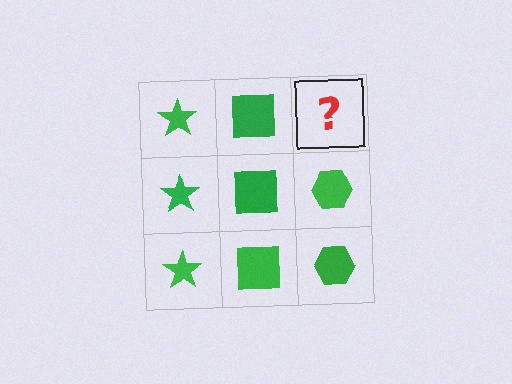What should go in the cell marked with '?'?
The missing cell should contain a green hexagon.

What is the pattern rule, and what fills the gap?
The rule is that each column has a consistent shape. The gap should be filled with a green hexagon.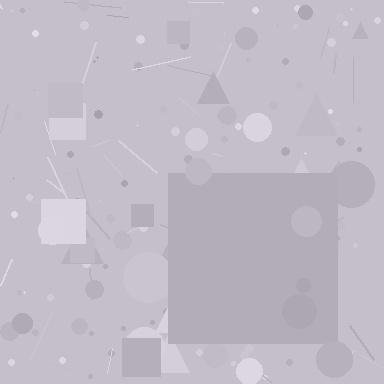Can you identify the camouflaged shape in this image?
The camouflaged shape is a square.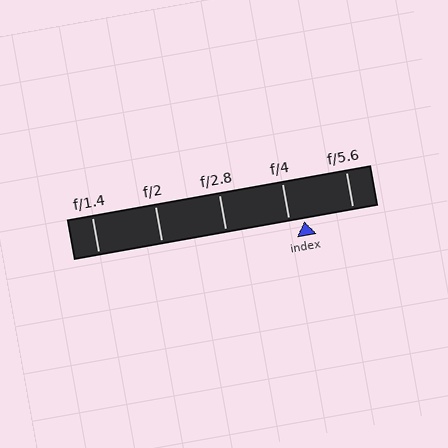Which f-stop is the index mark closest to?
The index mark is closest to f/4.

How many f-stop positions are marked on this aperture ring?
There are 5 f-stop positions marked.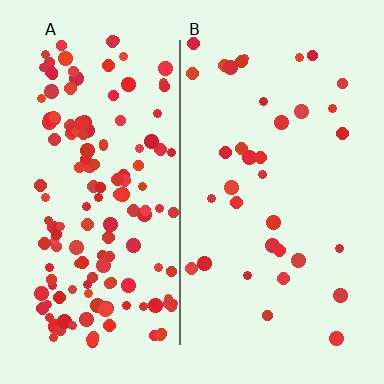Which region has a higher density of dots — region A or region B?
A (the left).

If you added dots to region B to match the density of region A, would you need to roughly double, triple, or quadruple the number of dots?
Approximately quadruple.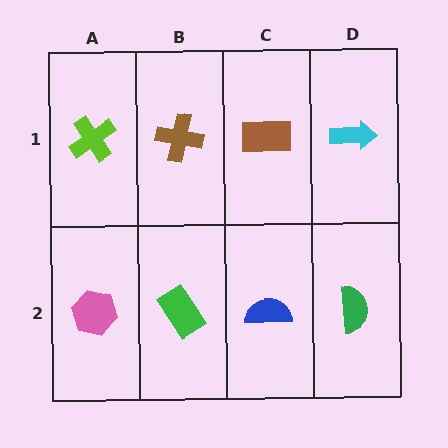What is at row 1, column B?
A brown cross.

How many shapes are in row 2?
4 shapes.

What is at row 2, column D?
A green semicircle.